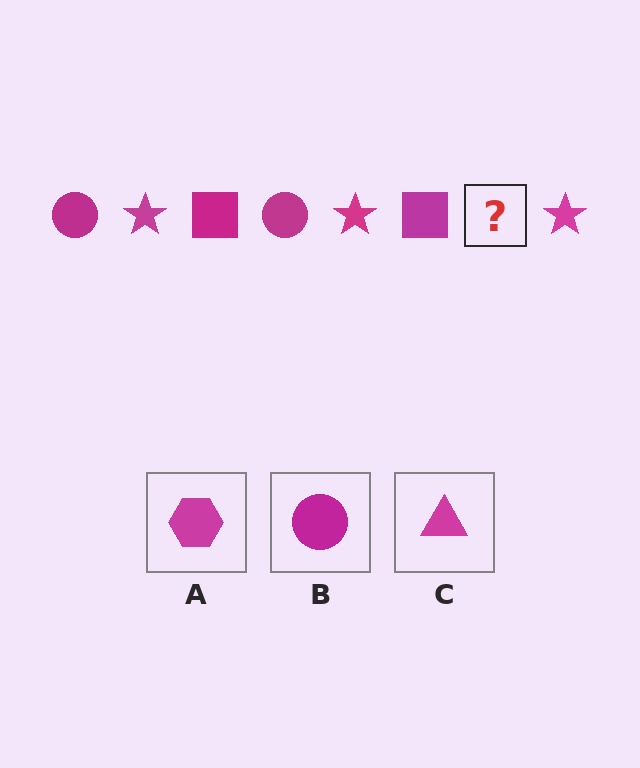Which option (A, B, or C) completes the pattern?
B.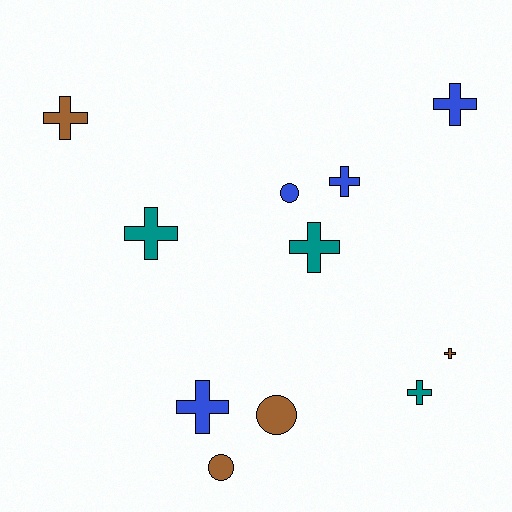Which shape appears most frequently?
Cross, with 8 objects.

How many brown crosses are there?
There are 2 brown crosses.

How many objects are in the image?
There are 11 objects.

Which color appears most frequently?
Brown, with 4 objects.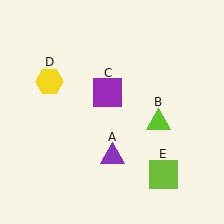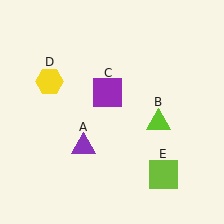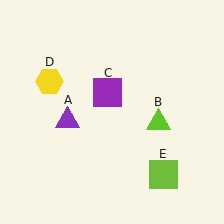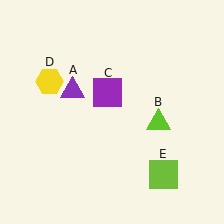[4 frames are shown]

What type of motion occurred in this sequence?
The purple triangle (object A) rotated clockwise around the center of the scene.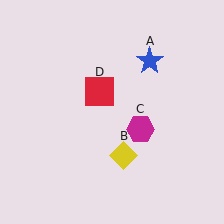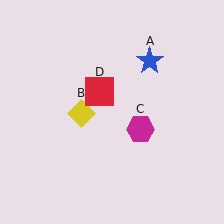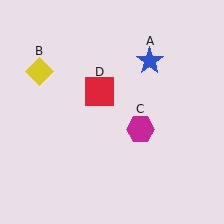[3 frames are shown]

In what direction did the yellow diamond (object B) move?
The yellow diamond (object B) moved up and to the left.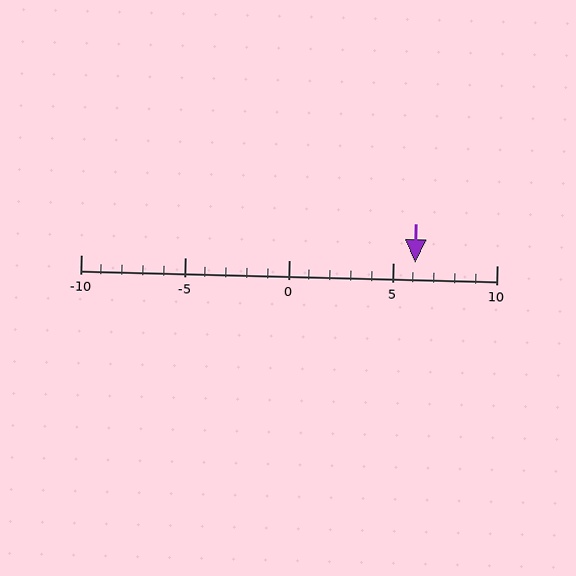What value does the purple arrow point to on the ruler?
The purple arrow points to approximately 6.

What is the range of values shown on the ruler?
The ruler shows values from -10 to 10.